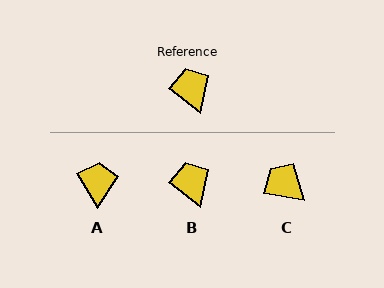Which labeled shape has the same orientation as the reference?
B.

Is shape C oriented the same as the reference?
No, it is off by about 27 degrees.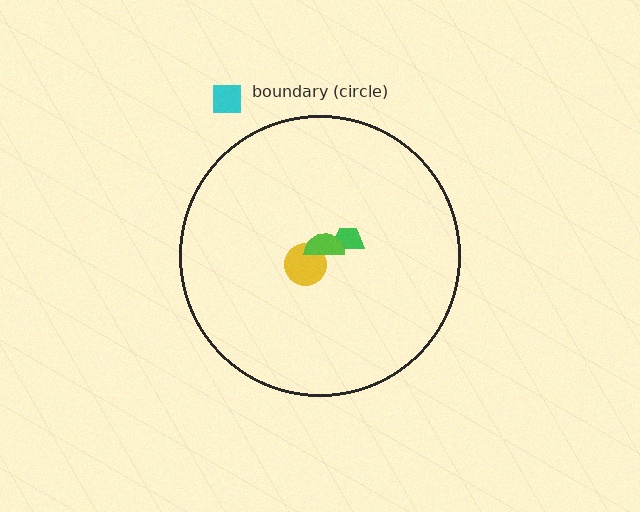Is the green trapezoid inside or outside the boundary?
Inside.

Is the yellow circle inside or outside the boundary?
Inside.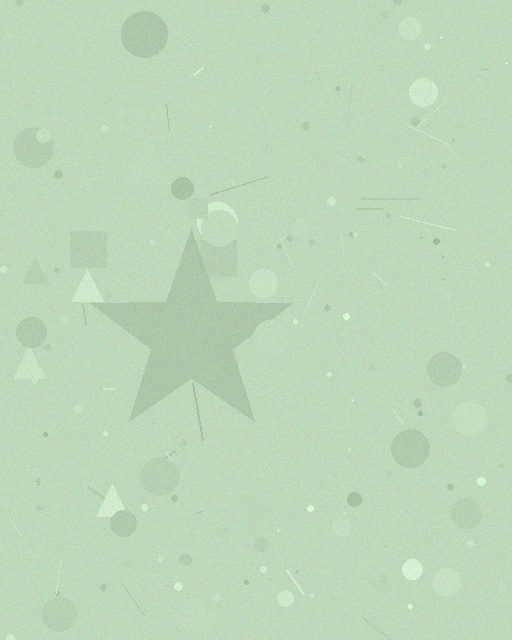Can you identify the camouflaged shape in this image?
The camouflaged shape is a star.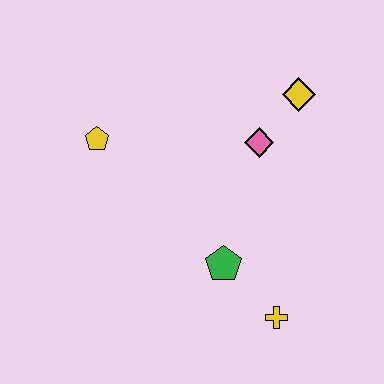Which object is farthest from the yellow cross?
The yellow pentagon is farthest from the yellow cross.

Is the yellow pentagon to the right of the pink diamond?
No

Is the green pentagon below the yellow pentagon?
Yes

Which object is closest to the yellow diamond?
The pink diamond is closest to the yellow diamond.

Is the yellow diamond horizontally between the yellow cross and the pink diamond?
No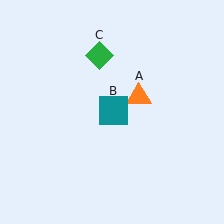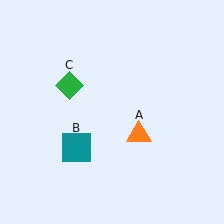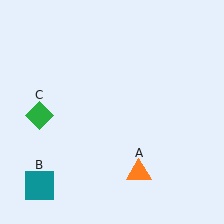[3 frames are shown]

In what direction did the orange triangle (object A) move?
The orange triangle (object A) moved down.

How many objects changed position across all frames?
3 objects changed position: orange triangle (object A), teal square (object B), green diamond (object C).